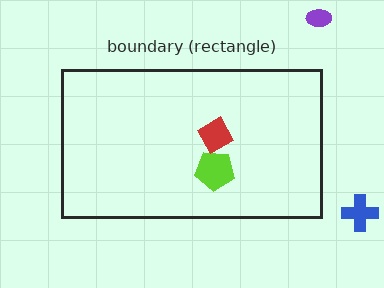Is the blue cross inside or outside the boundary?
Outside.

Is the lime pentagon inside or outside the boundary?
Inside.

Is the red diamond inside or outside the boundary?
Inside.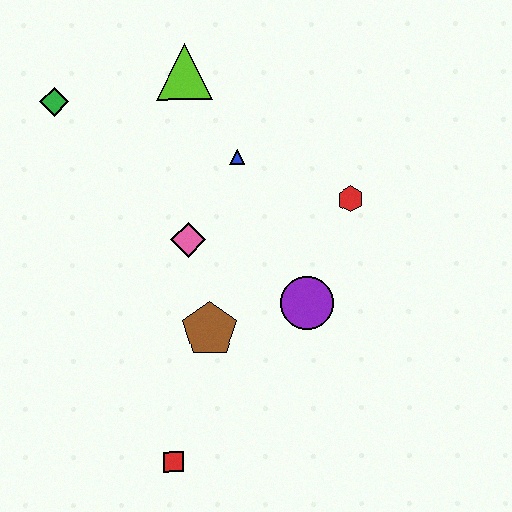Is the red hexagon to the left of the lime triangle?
No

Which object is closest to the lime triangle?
The blue triangle is closest to the lime triangle.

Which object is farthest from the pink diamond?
The red square is farthest from the pink diamond.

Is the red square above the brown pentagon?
No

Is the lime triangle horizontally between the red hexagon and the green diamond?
Yes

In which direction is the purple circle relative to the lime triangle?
The purple circle is below the lime triangle.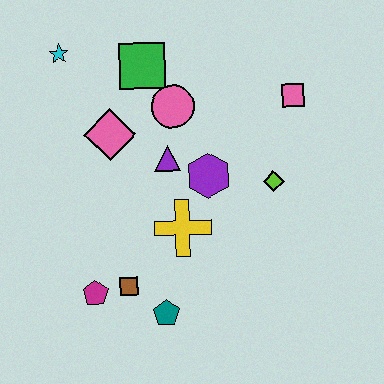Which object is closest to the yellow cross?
The purple hexagon is closest to the yellow cross.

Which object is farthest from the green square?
The teal pentagon is farthest from the green square.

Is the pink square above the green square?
No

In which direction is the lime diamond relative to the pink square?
The lime diamond is below the pink square.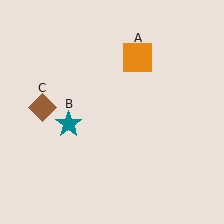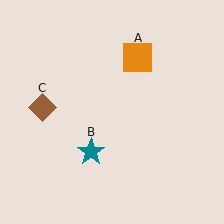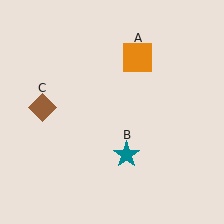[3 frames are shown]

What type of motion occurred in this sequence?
The teal star (object B) rotated counterclockwise around the center of the scene.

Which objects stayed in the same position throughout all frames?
Orange square (object A) and brown diamond (object C) remained stationary.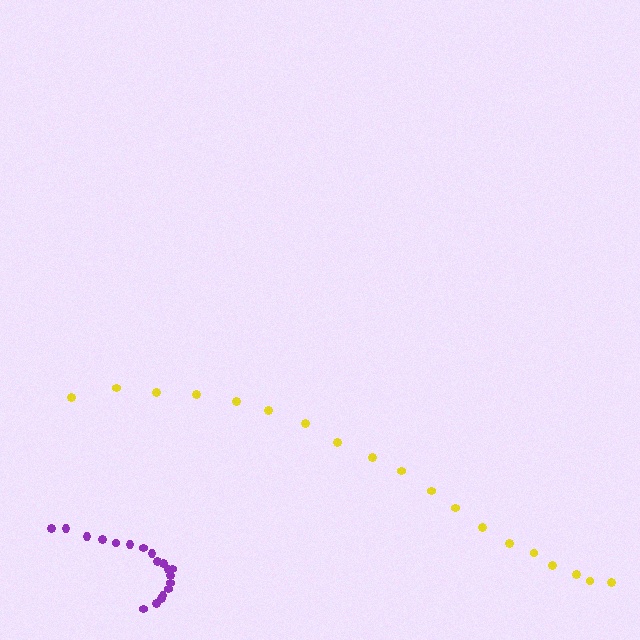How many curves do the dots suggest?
There are 2 distinct paths.